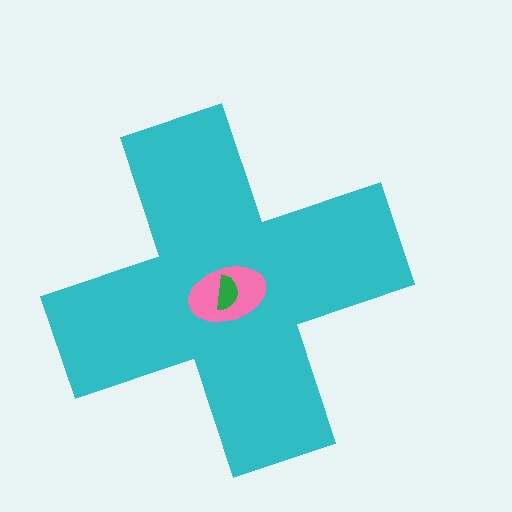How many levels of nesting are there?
3.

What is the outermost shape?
The cyan cross.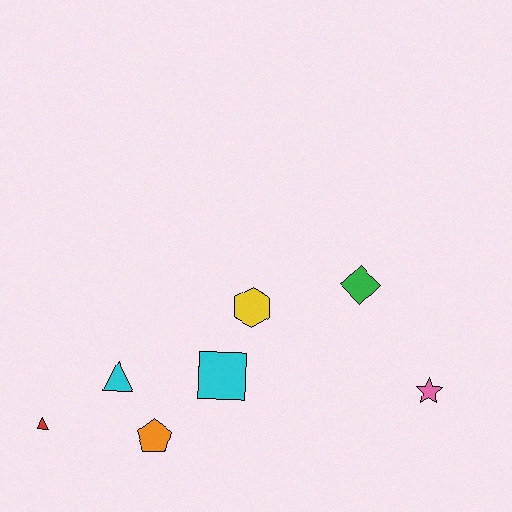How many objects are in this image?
There are 7 objects.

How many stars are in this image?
There is 1 star.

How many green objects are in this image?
There is 1 green object.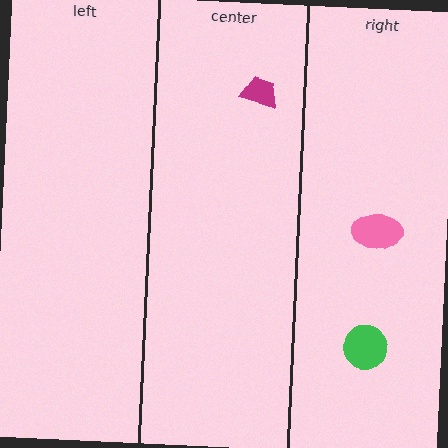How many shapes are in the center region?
1.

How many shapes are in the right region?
2.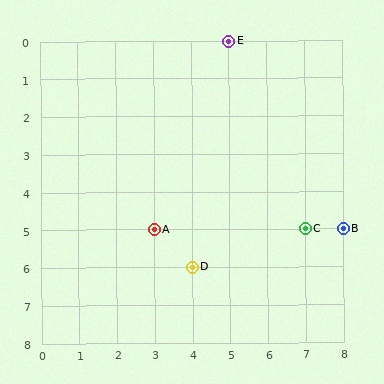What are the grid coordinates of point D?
Point D is at grid coordinates (4, 6).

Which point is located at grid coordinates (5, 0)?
Point E is at (5, 0).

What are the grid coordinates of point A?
Point A is at grid coordinates (3, 5).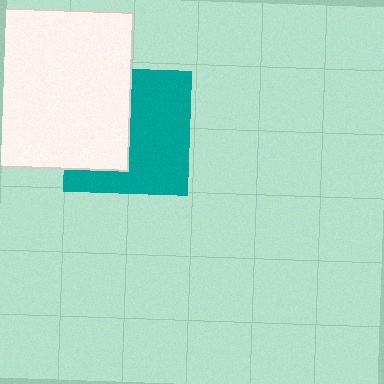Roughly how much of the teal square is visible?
About half of it is visible (roughly 58%).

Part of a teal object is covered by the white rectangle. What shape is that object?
It is a square.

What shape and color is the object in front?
The object in front is a white rectangle.